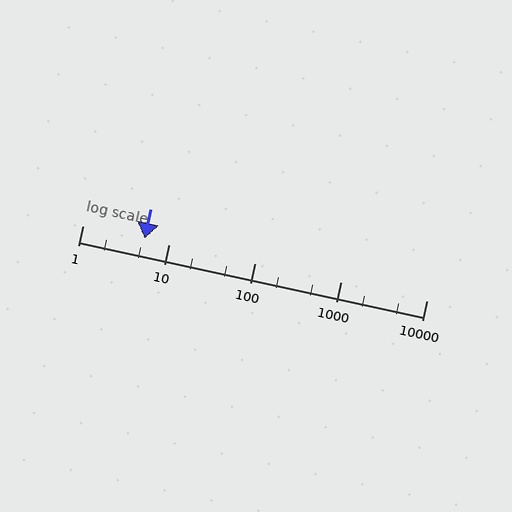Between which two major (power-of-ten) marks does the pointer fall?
The pointer is between 1 and 10.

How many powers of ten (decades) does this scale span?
The scale spans 4 decades, from 1 to 10000.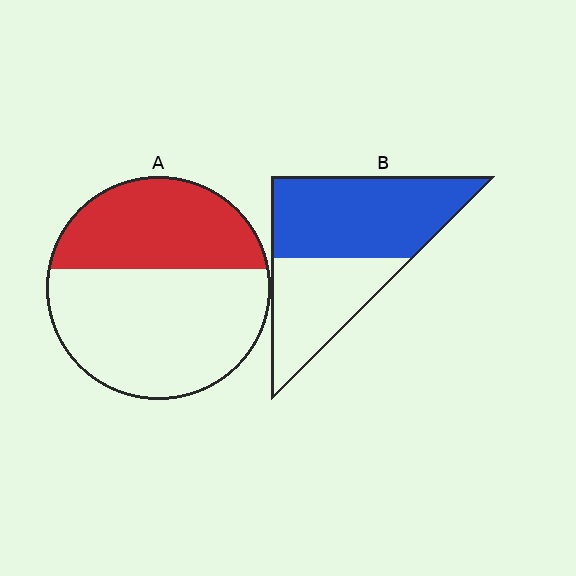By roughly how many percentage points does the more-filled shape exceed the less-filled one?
By roughly 20 percentage points (B over A).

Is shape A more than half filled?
No.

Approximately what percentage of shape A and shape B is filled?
A is approximately 40% and B is approximately 60%.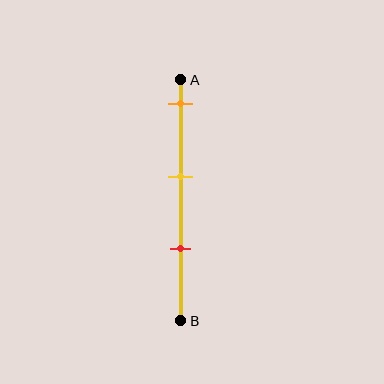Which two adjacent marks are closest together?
The yellow and red marks are the closest adjacent pair.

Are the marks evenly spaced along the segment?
Yes, the marks are approximately evenly spaced.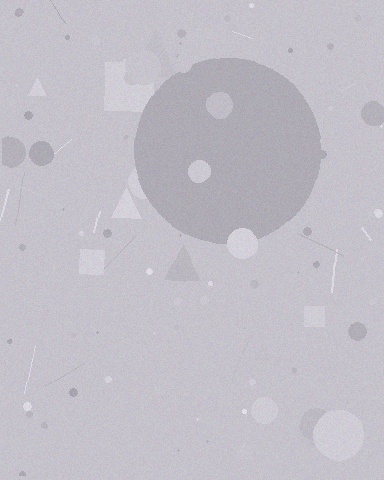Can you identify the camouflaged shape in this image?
The camouflaged shape is a circle.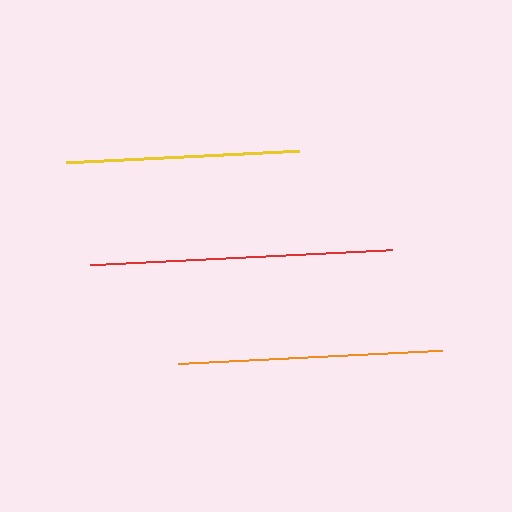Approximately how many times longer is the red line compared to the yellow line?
The red line is approximately 1.3 times the length of the yellow line.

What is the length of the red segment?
The red segment is approximately 302 pixels long.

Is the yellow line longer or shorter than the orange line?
The orange line is longer than the yellow line.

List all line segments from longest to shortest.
From longest to shortest: red, orange, yellow.